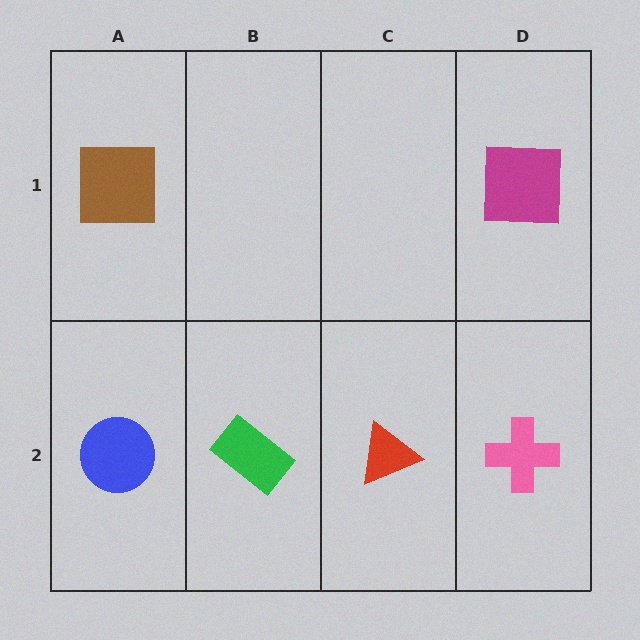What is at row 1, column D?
A magenta square.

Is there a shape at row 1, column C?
No, that cell is empty.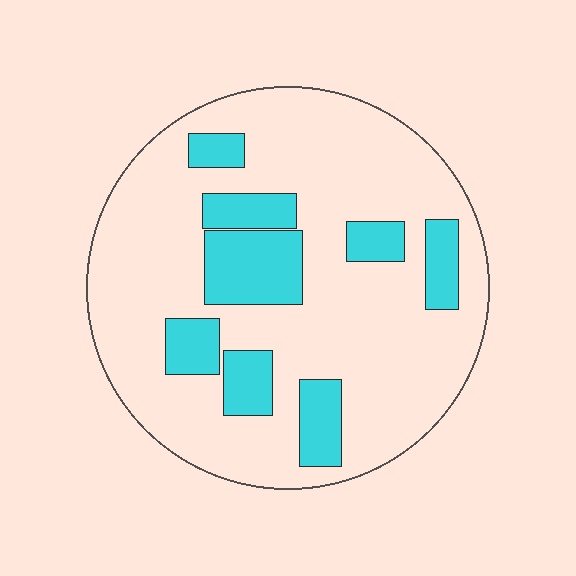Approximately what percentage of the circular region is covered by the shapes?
Approximately 20%.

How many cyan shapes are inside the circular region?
8.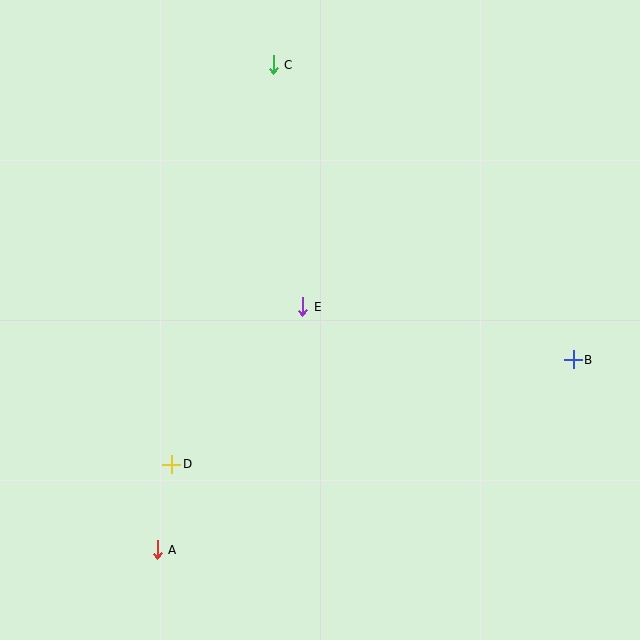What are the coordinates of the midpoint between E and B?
The midpoint between E and B is at (438, 333).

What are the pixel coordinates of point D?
Point D is at (172, 464).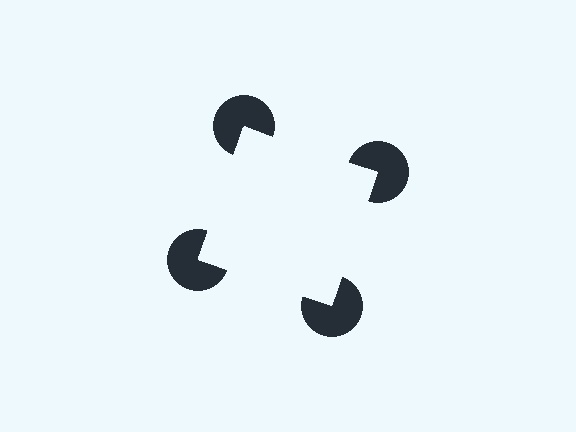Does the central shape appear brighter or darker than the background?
It typically appears slightly brighter than the background, even though no actual brightness change is drawn.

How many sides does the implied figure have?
4 sides.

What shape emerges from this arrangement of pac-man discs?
An illusory square — its edges are inferred from the aligned wedge cuts in the pac-man discs, not physically drawn.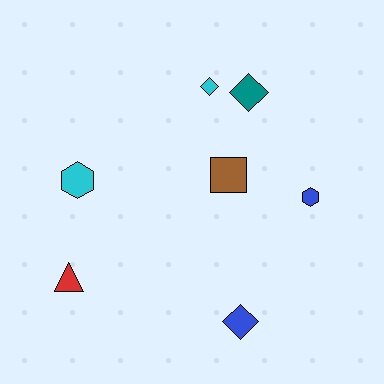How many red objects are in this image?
There is 1 red object.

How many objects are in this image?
There are 7 objects.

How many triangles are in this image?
There is 1 triangle.